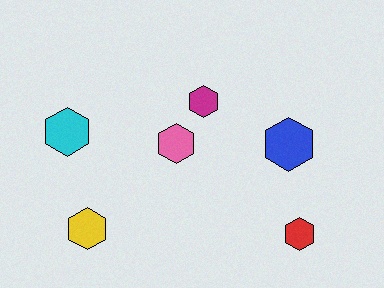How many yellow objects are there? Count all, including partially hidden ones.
There is 1 yellow object.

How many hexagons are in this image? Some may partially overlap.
There are 6 hexagons.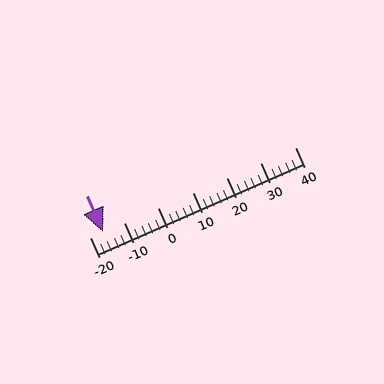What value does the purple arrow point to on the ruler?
The purple arrow points to approximately -16.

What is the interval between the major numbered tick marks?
The major tick marks are spaced 10 units apart.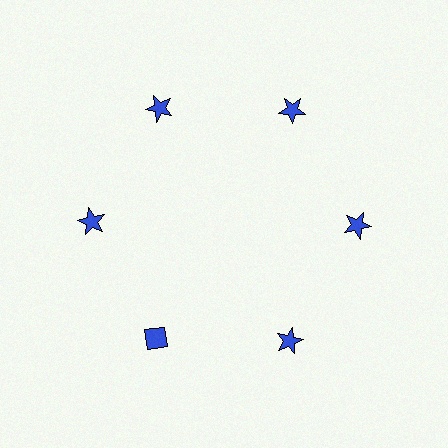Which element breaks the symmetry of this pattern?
The blue diamond at roughly the 7 o'clock position breaks the symmetry. All other shapes are blue stars.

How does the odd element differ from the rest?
It has a different shape: diamond instead of star.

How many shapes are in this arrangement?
There are 6 shapes arranged in a ring pattern.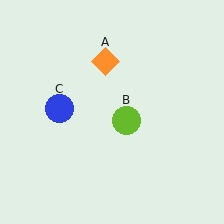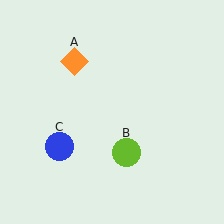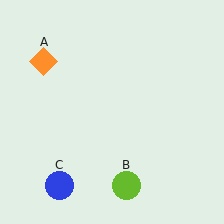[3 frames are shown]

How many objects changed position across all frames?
3 objects changed position: orange diamond (object A), lime circle (object B), blue circle (object C).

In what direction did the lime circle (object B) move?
The lime circle (object B) moved down.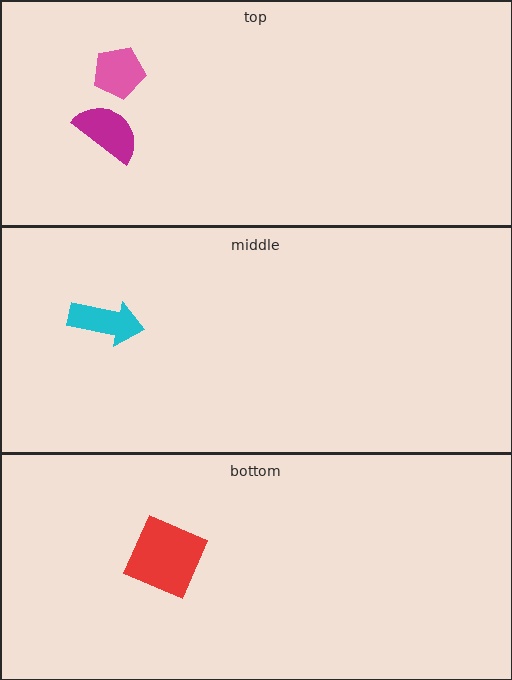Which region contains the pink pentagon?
The top region.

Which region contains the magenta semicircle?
The top region.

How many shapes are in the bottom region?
1.